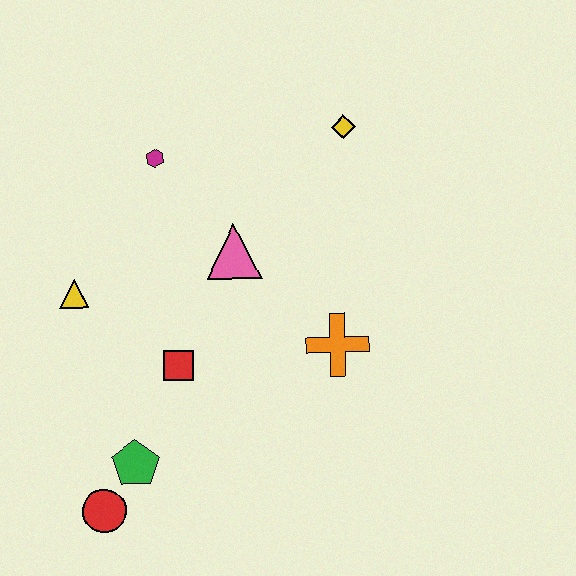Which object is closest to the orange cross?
The pink triangle is closest to the orange cross.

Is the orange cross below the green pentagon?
No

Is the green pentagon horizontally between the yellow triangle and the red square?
Yes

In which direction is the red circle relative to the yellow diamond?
The red circle is below the yellow diamond.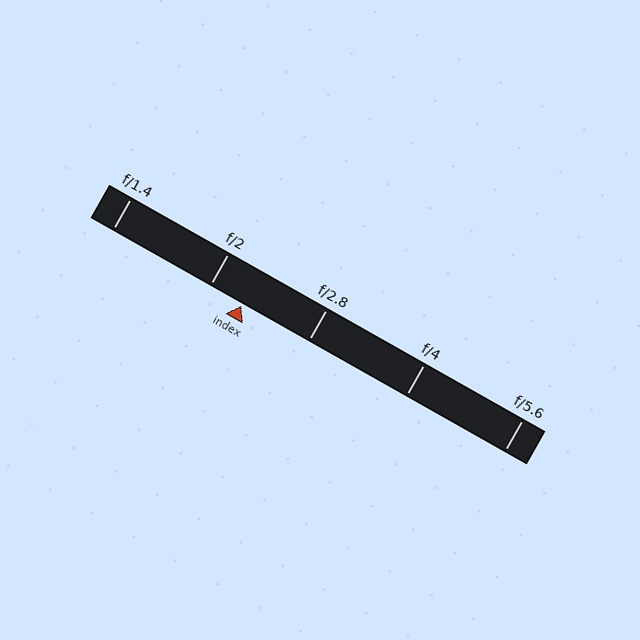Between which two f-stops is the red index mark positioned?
The index mark is between f/2 and f/2.8.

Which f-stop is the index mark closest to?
The index mark is closest to f/2.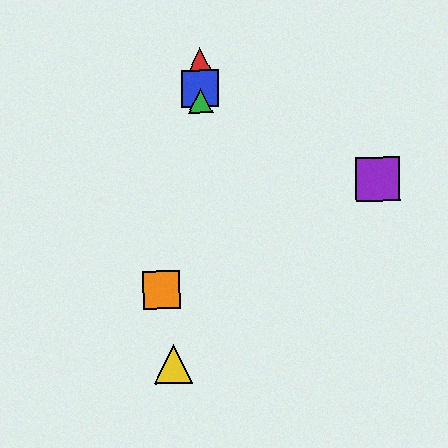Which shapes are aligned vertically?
The red triangle, the blue square, the green triangle are aligned vertically.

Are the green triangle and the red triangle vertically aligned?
Yes, both are at x≈200.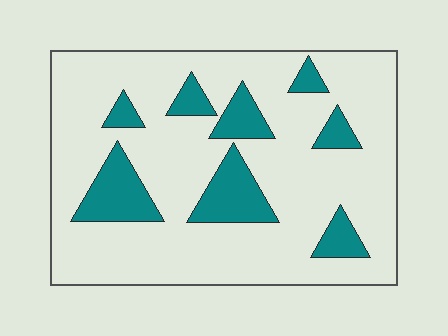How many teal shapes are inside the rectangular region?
8.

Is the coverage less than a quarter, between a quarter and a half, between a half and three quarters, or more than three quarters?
Less than a quarter.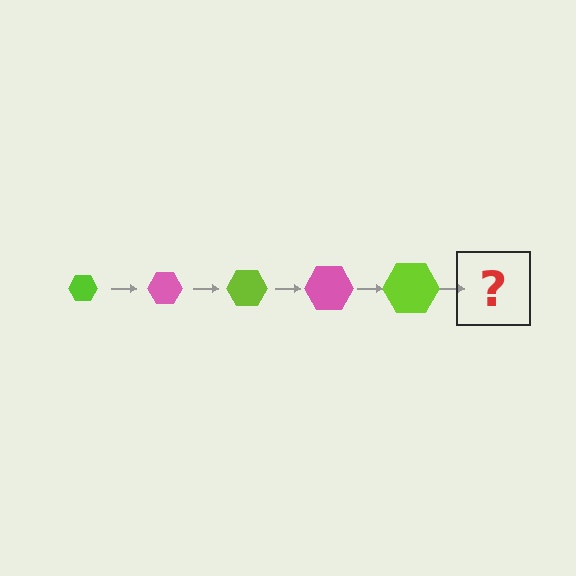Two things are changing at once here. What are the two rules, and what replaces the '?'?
The two rules are that the hexagon grows larger each step and the color cycles through lime and pink. The '?' should be a pink hexagon, larger than the previous one.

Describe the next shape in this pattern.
It should be a pink hexagon, larger than the previous one.